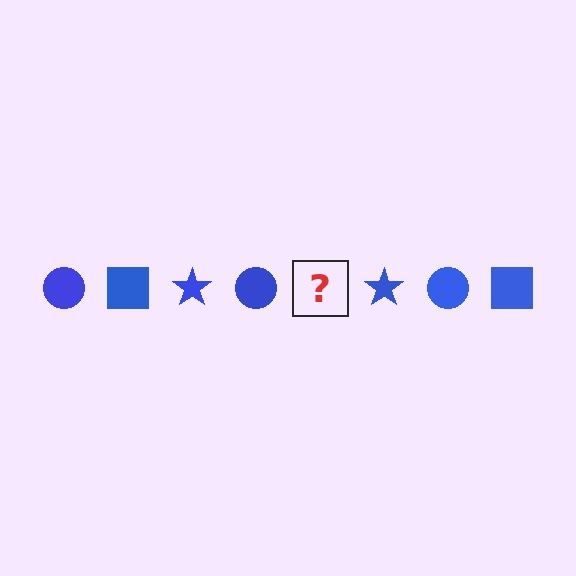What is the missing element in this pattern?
The missing element is a blue square.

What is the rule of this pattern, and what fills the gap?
The rule is that the pattern cycles through circle, square, star shapes in blue. The gap should be filled with a blue square.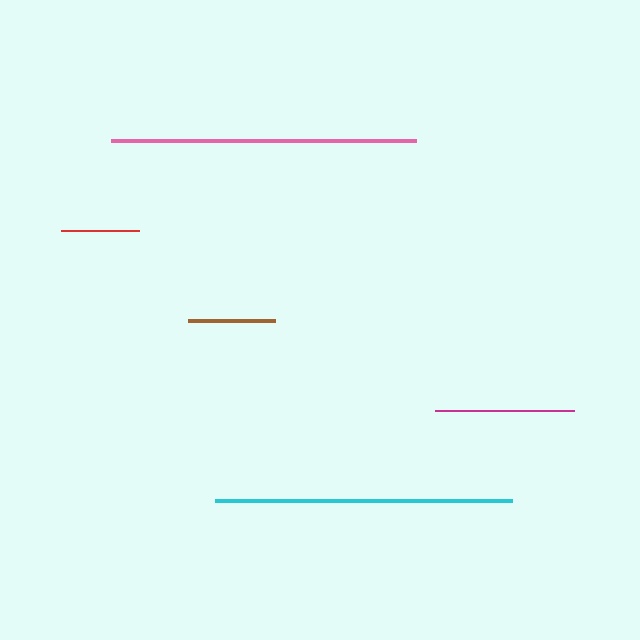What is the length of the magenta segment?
The magenta segment is approximately 139 pixels long.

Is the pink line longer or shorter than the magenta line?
The pink line is longer than the magenta line.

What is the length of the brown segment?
The brown segment is approximately 86 pixels long.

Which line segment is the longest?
The pink line is the longest at approximately 305 pixels.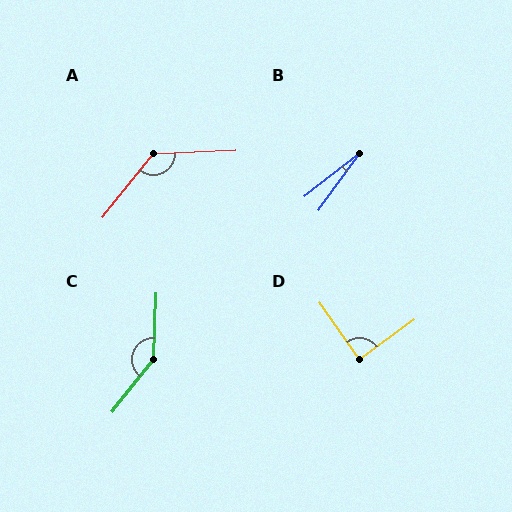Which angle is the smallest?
B, at approximately 16 degrees.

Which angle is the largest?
C, at approximately 144 degrees.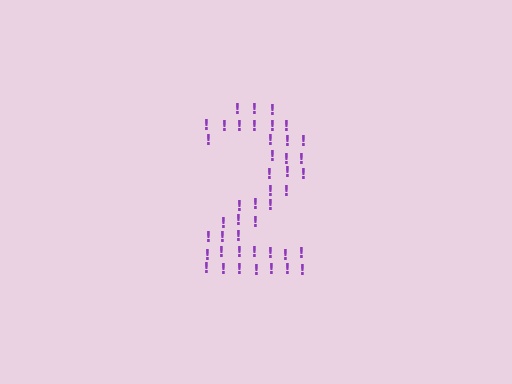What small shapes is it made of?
It is made of small exclamation marks.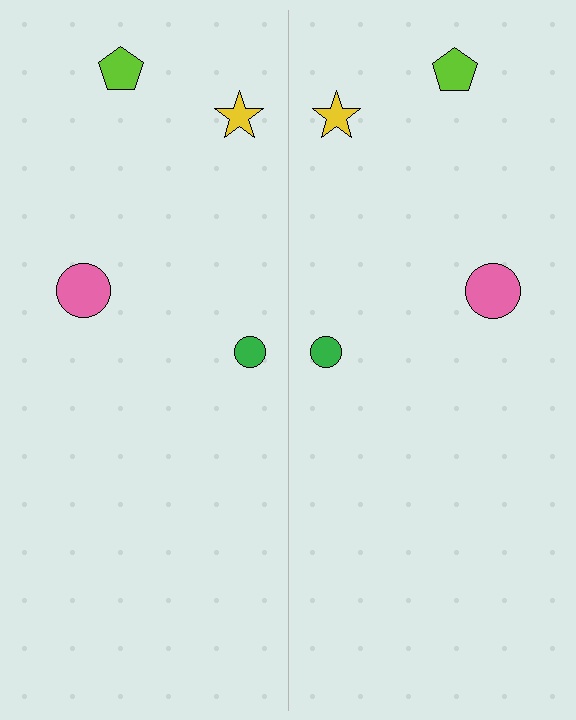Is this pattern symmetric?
Yes, this pattern has bilateral (reflection) symmetry.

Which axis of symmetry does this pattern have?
The pattern has a vertical axis of symmetry running through the center of the image.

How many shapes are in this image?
There are 8 shapes in this image.